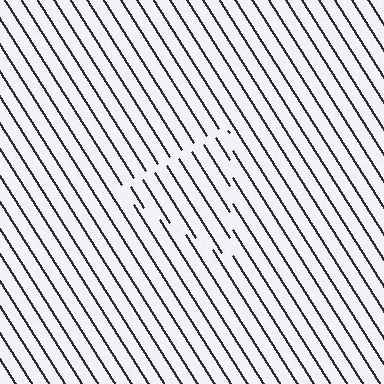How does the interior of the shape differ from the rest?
The interior of the shape contains the same grating, shifted by half a period — the contour is defined by the phase discontinuity where line-ends from the inner and outer gratings abut.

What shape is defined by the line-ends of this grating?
An illusory triangle. The interior of the shape contains the same grating, shifted by half a period — the contour is defined by the phase discontinuity where line-ends from the inner and outer gratings abut.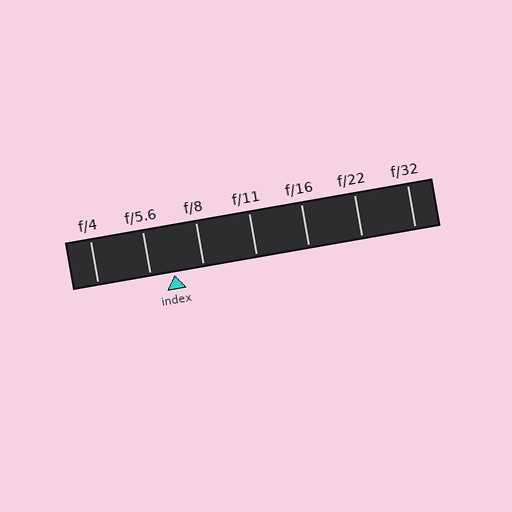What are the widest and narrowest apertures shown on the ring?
The widest aperture shown is f/4 and the narrowest is f/32.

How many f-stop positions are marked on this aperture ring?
There are 7 f-stop positions marked.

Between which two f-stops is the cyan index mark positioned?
The index mark is between f/5.6 and f/8.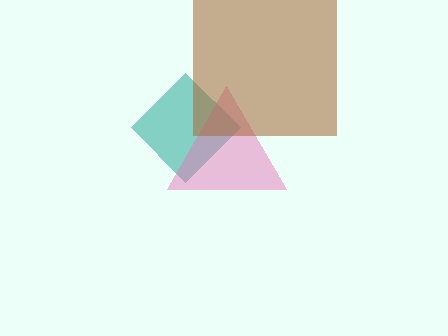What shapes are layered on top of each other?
The layered shapes are: a teal diamond, a pink triangle, a brown square.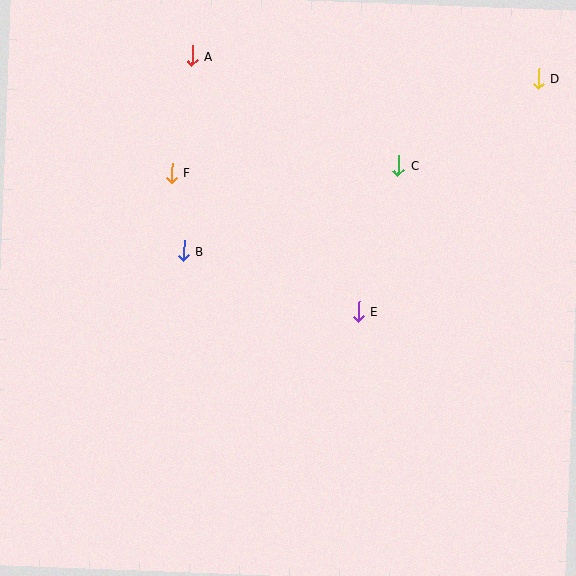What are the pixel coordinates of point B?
Point B is at (184, 251).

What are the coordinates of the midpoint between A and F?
The midpoint between A and F is at (182, 114).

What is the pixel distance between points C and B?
The distance between C and B is 231 pixels.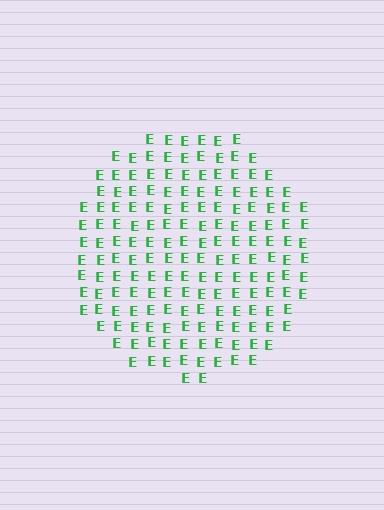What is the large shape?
The large shape is a circle.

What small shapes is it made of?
It is made of small letter E's.